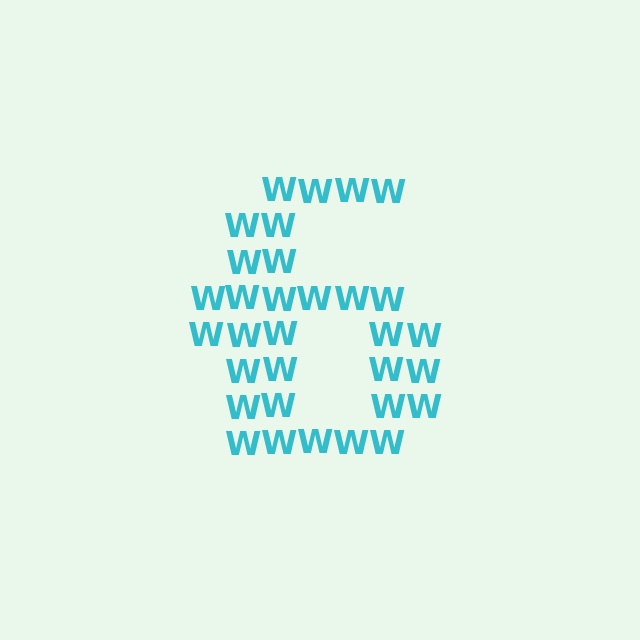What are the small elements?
The small elements are letter W's.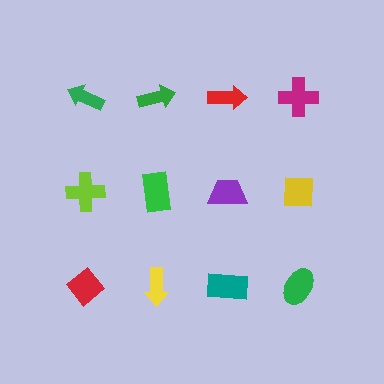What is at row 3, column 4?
A green ellipse.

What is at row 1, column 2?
A green arrow.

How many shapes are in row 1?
4 shapes.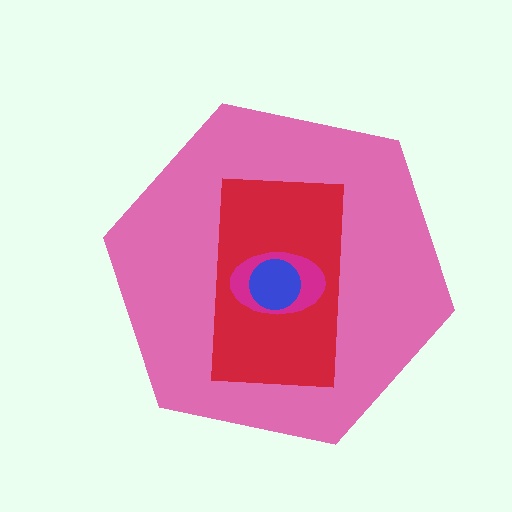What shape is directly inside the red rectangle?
The magenta ellipse.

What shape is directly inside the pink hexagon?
The red rectangle.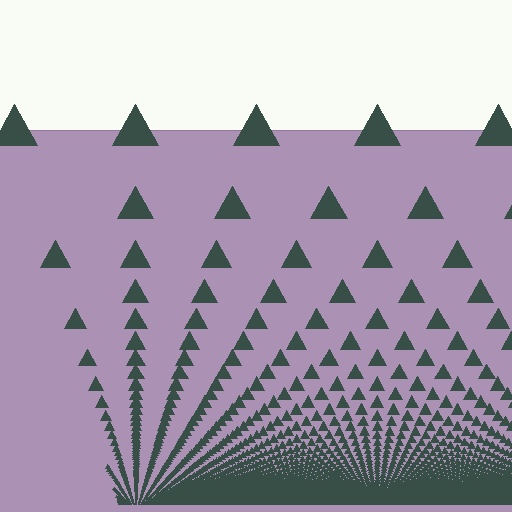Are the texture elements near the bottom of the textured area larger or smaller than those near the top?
Smaller. The gradient is inverted — elements near the bottom are smaller and denser.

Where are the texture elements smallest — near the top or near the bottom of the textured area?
Near the bottom.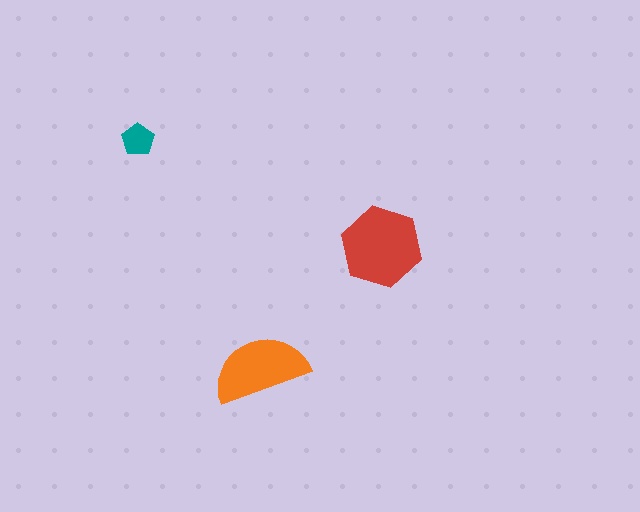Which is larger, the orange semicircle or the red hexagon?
The red hexagon.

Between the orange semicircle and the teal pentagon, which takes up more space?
The orange semicircle.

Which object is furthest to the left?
The teal pentagon is leftmost.